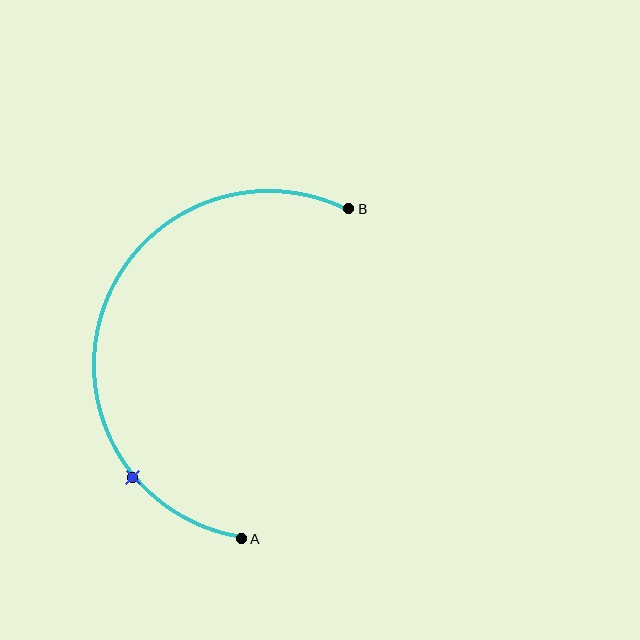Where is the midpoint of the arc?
The arc midpoint is the point on the curve farthest from the straight line joining A and B. It sits to the left of that line.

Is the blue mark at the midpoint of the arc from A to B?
No. The blue mark lies on the arc but is closer to endpoint A. The arc midpoint would be at the point on the curve equidistant along the arc from both A and B.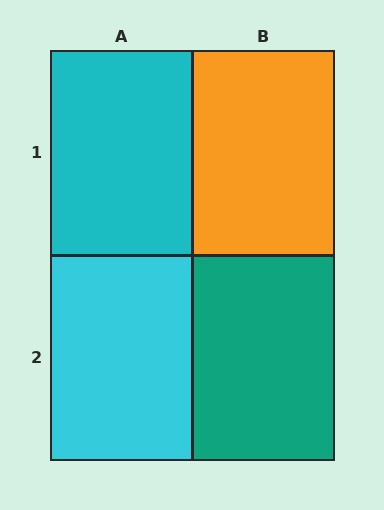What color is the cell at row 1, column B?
Orange.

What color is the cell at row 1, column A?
Cyan.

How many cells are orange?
1 cell is orange.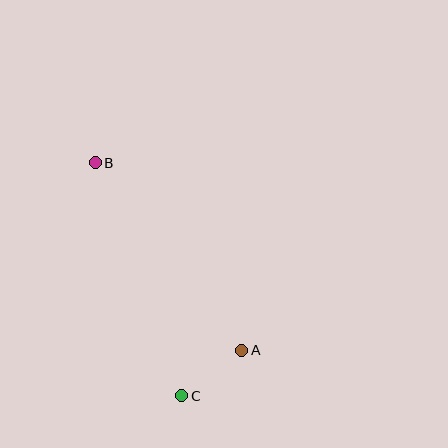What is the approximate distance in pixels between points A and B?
The distance between A and B is approximately 238 pixels.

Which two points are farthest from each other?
Points B and C are farthest from each other.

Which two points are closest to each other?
Points A and C are closest to each other.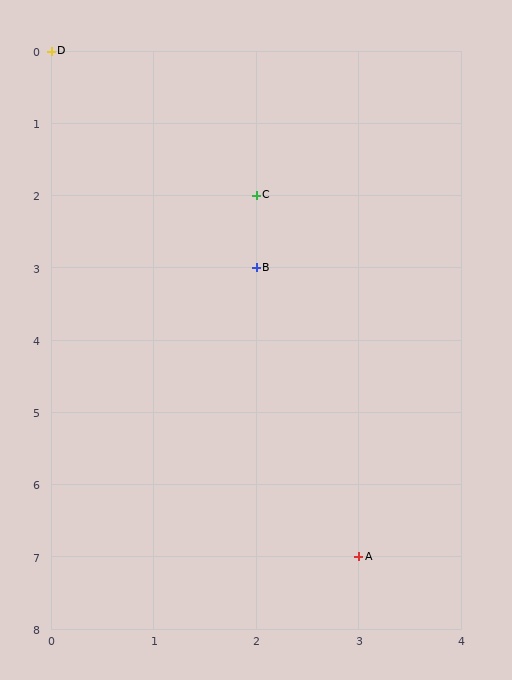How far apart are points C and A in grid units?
Points C and A are 1 column and 5 rows apart (about 5.1 grid units diagonally).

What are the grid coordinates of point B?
Point B is at grid coordinates (2, 3).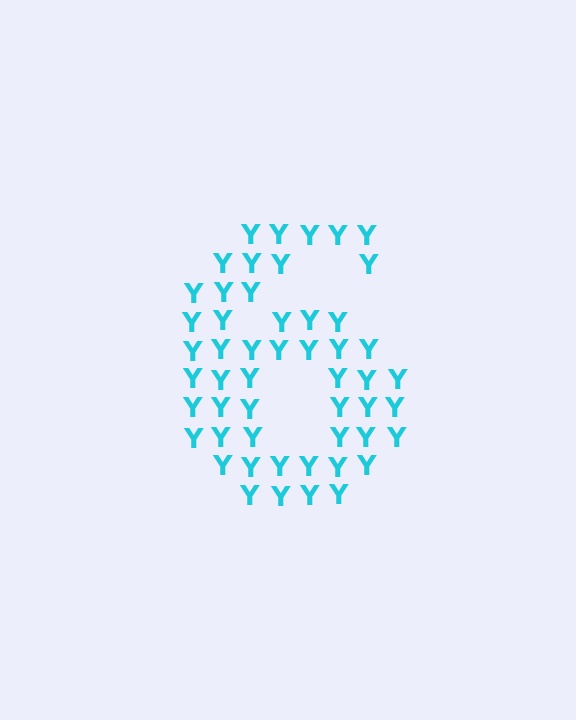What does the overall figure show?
The overall figure shows the digit 6.